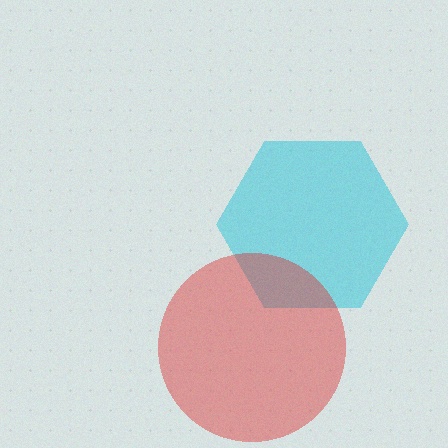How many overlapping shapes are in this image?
There are 2 overlapping shapes in the image.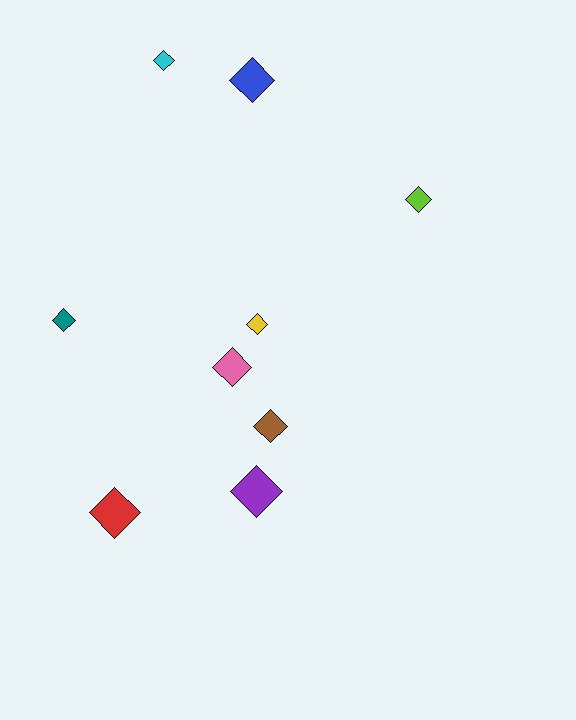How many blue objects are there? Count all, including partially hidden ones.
There is 1 blue object.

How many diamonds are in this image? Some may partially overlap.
There are 9 diamonds.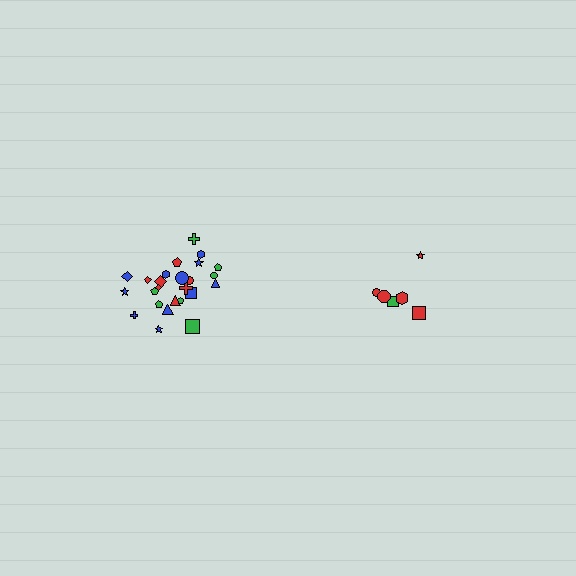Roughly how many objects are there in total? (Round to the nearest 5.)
Roughly 30 objects in total.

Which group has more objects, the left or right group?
The left group.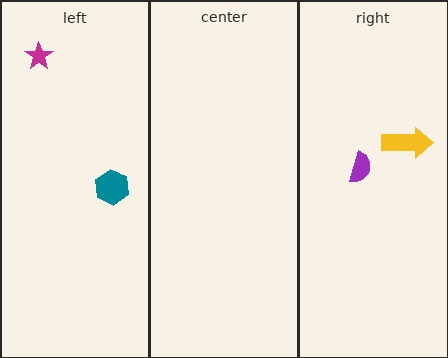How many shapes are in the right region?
2.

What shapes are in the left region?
The teal hexagon, the magenta star.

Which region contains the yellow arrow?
The right region.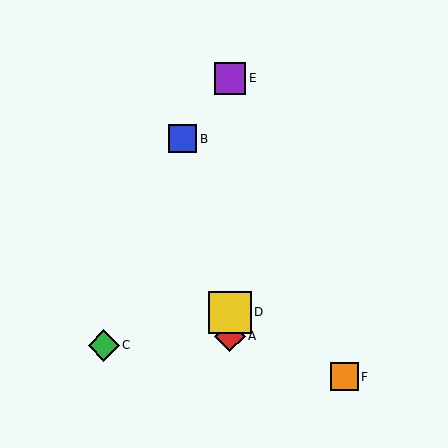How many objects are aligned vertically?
3 objects (A, D, E) are aligned vertically.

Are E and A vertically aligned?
Yes, both are at x≈230.